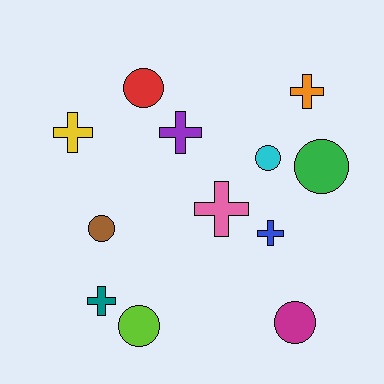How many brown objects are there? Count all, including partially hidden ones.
There is 1 brown object.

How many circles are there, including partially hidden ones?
There are 6 circles.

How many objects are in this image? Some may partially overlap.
There are 12 objects.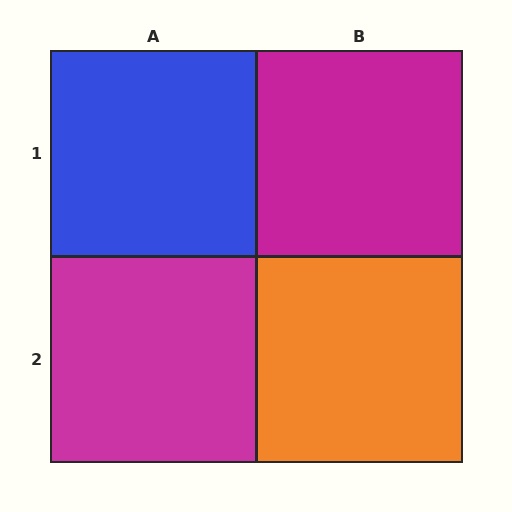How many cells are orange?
1 cell is orange.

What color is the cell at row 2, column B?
Orange.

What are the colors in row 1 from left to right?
Blue, magenta.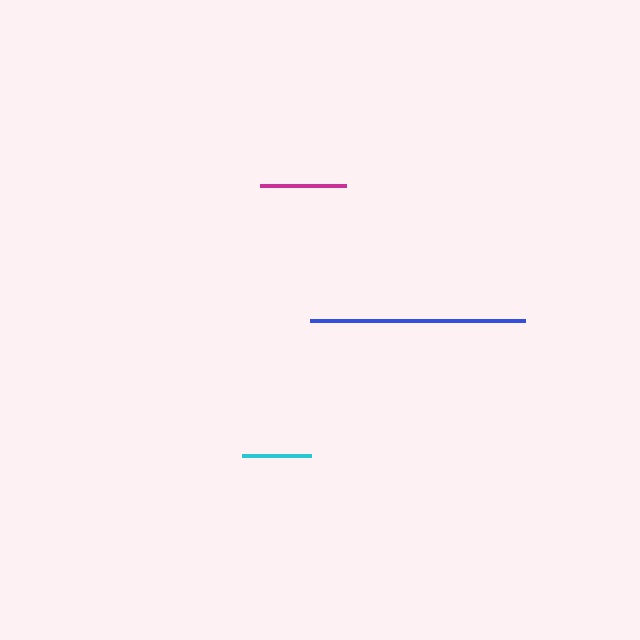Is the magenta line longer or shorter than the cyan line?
The magenta line is longer than the cyan line.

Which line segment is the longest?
The blue line is the longest at approximately 214 pixels.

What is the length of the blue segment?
The blue segment is approximately 214 pixels long.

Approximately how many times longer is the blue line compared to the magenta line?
The blue line is approximately 2.5 times the length of the magenta line.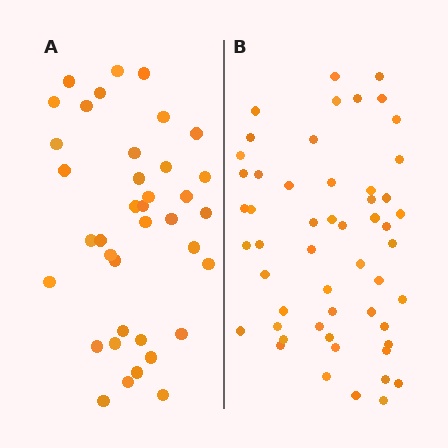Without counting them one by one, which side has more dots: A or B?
Region B (the right region) has more dots.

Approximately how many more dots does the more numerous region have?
Region B has approximately 15 more dots than region A.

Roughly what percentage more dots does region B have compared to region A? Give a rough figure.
About 40% more.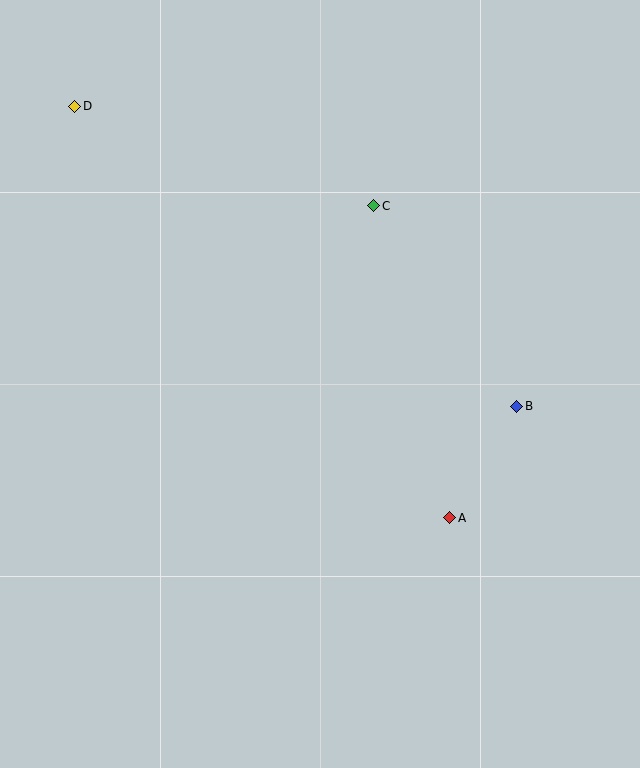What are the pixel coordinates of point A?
Point A is at (450, 518).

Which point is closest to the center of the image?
Point C at (374, 206) is closest to the center.